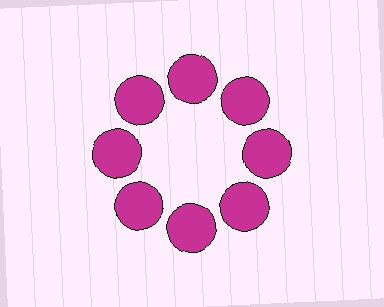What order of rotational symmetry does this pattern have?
This pattern has 8-fold rotational symmetry.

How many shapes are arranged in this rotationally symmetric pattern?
There are 8 shapes, arranged in 8 groups of 1.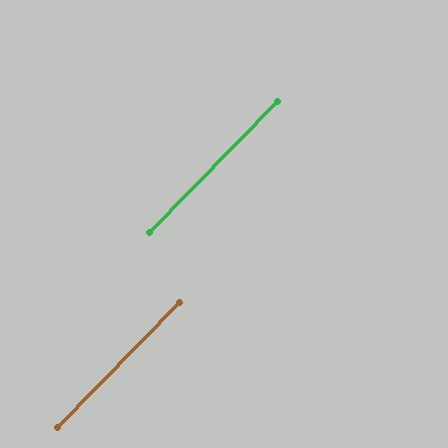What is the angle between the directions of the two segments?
Approximately 0 degrees.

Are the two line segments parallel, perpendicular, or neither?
Parallel — their directions differ by only 0.2°.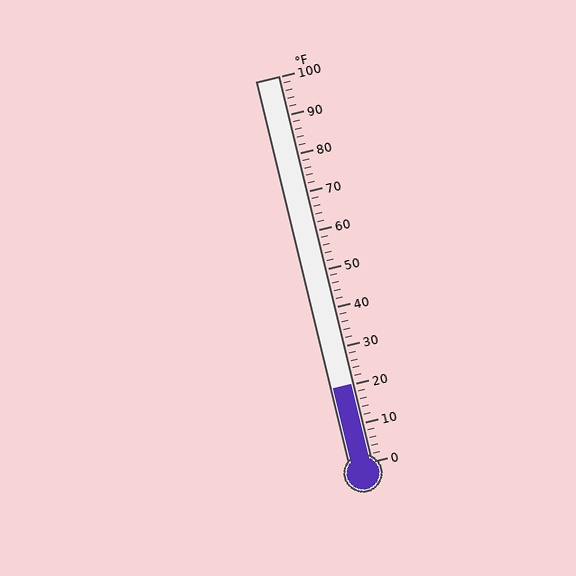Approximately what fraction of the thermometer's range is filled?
The thermometer is filled to approximately 20% of its range.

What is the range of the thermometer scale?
The thermometer scale ranges from 0°F to 100°F.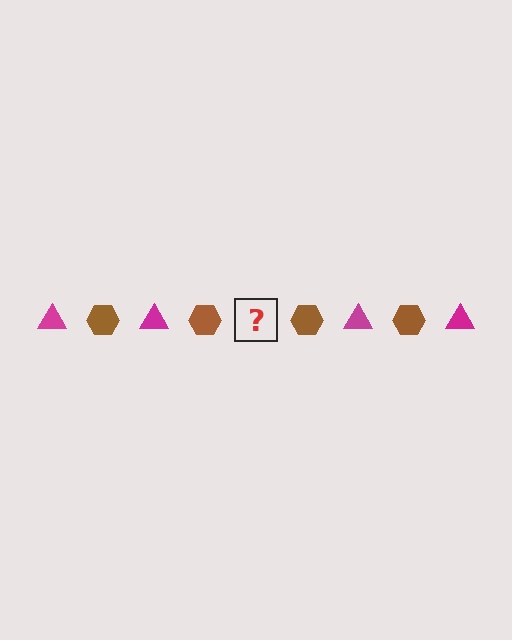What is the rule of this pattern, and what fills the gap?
The rule is that the pattern alternates between magenta triangle and brown hexagon. The gap should be filled with a magenta triangle.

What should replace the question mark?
The question mark should be replaced with a magenta triangle.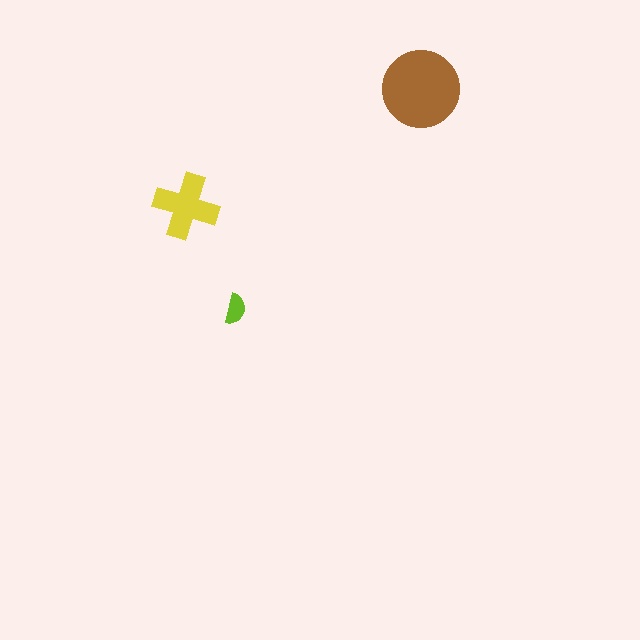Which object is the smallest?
The lime semicircle.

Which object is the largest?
The brown circle.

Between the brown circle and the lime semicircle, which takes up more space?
The brown circle.